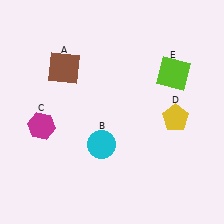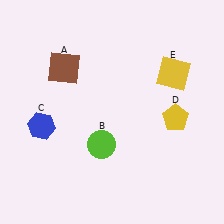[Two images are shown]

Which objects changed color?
B changed from cyan to lime. C changed from magenta to blue. E changed from lime to yellow.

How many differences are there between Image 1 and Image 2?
There are 3 differences between the two images.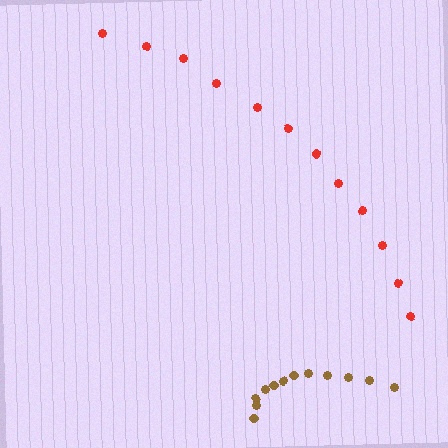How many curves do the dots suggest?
There are 2 distinct paths.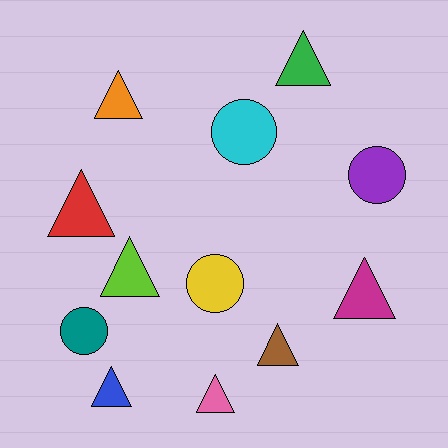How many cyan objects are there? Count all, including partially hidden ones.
There is 1 cyan object.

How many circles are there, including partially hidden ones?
There are 4 circles.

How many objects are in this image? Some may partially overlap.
There are 12 objects.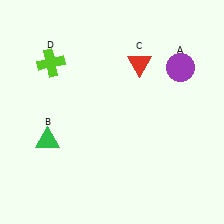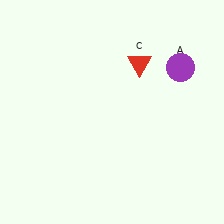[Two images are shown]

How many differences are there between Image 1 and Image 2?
There are 2 differences between the two images.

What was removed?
The green triangle (B), the lime cross (D) were removed in Image 2.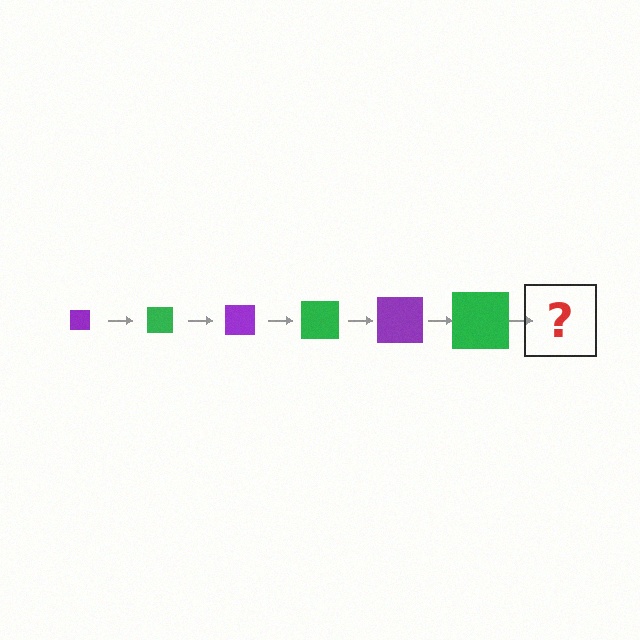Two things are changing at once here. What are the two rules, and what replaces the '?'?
The two rules are that the square grows larger each step and the color cycles through purple and green. The '?' should be a purple square, larger than the previous one.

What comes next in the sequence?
The next element should be a purple square, larger than the previous one.